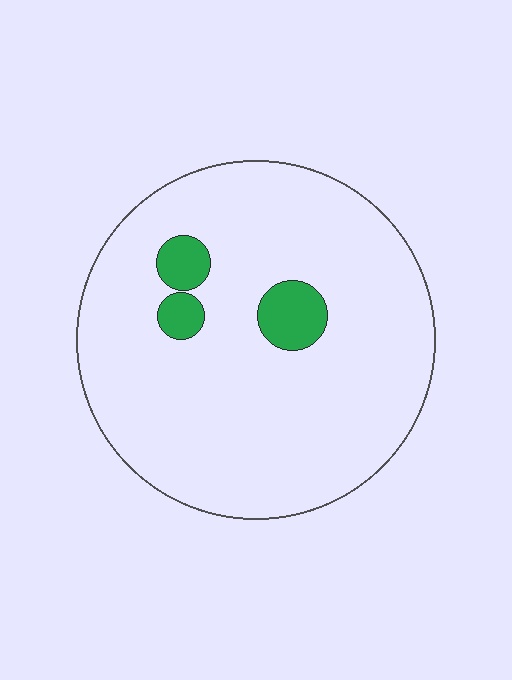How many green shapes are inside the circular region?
3.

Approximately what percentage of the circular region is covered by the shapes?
Approximately 10%.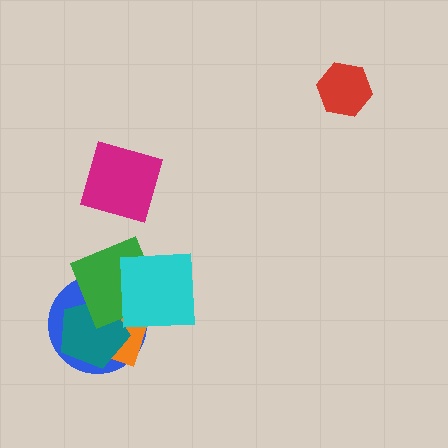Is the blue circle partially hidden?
Yes, it is partially covered by another shape.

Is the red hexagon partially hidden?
No, no other shape covers it.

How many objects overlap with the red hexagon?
0 objects overlap with the red hexagon.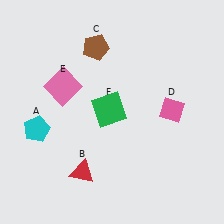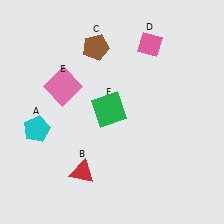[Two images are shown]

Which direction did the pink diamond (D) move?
The pink diamond (D) moved up.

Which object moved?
The pink diamond (D) moved up.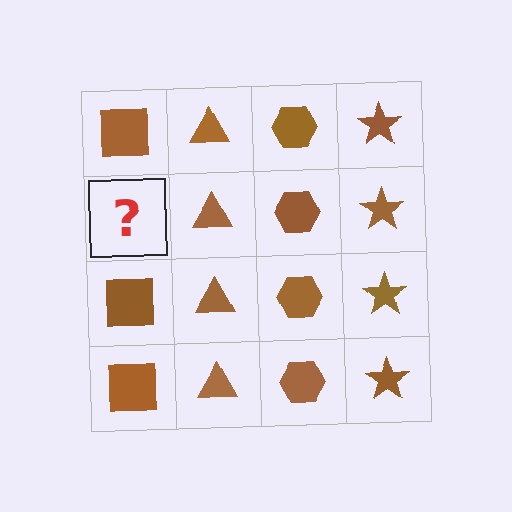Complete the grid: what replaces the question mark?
The question mark should be replaced with a brown square.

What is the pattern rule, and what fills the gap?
The rule is that each column has a consistent shape. The gap should be filled with a brown square.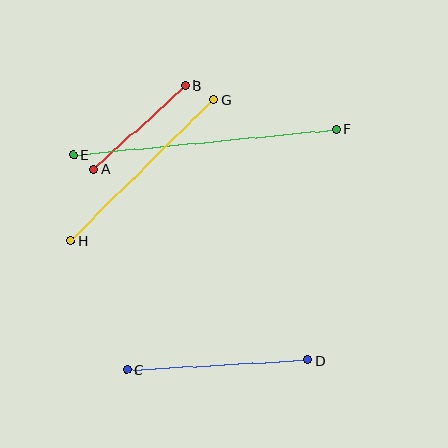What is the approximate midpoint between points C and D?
The midpoint is at approximately (217, 365) pixels.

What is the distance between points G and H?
The distance is approximately 201 pixels.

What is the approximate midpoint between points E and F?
The midpoint is at approximately (205, 142) pixels.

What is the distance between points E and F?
The distance is approximately 264 pixels.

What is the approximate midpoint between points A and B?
The midpoint is at approximately (140, 127) pixels.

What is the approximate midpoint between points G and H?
The midpoint is at approximately (142, 170) pixels.